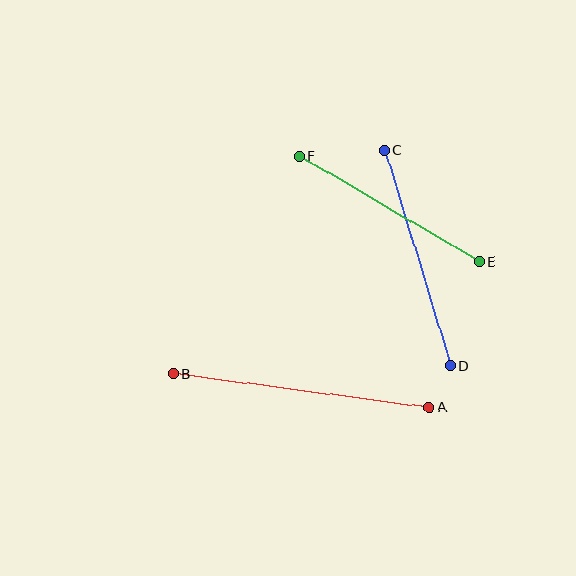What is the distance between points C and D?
The distance is approximately 226 pixels.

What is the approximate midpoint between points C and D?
The midpoint is at approximately (417, 258) pixels.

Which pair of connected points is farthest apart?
Points A and B are farthest apart.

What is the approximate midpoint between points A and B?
The midpoint is at approximately (301, 391) pixels.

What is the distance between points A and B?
The distance is approximately 258 pixels.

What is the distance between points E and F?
The distance is approximately 208 pixels.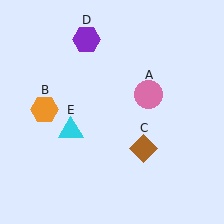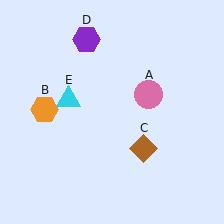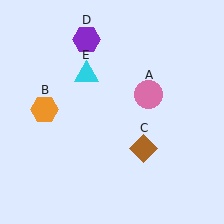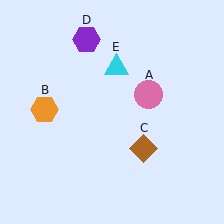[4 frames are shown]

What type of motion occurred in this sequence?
The cyan triangle (object E) rotated clockwise around the center of the scene.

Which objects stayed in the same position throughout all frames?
Pink circle (object A) and orange hexagon (object B) and brown diamond (object C) and purple hexagon (object D) remained stationary.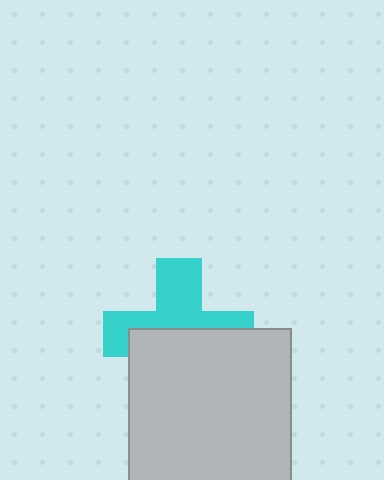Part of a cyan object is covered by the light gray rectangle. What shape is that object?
It is a cross.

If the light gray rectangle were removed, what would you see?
You would see the complete cyan cross.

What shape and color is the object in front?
The object in front is a light gray rectangle.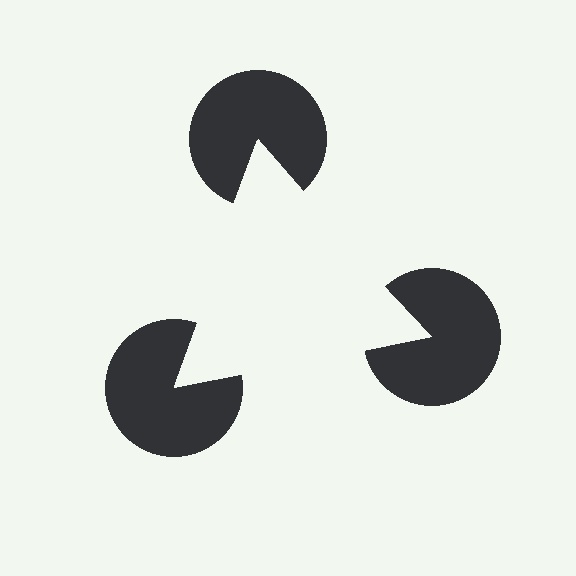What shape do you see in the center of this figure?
An illusory triangle — its edges are inferred from the aligned wedge cuts in the pac-man discs, not physically drawn.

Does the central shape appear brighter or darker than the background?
It typically appears slightly brighter than the background, even though no actual brightness change is drawn.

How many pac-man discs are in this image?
There are 3 — one at each vertex of the illusory triangle.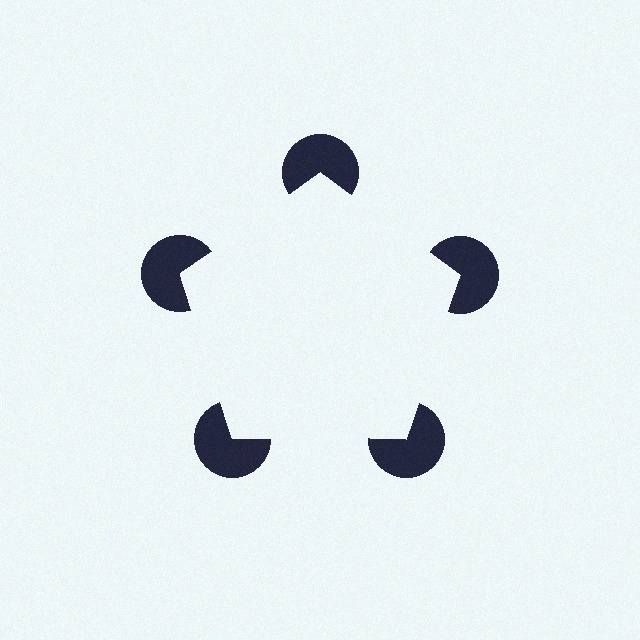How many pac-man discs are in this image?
There are 5 — one at each vertex of the illusory pentagon.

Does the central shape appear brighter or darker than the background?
It typically appears slightly brighter than the background, even though no actual brightness change is drawn.